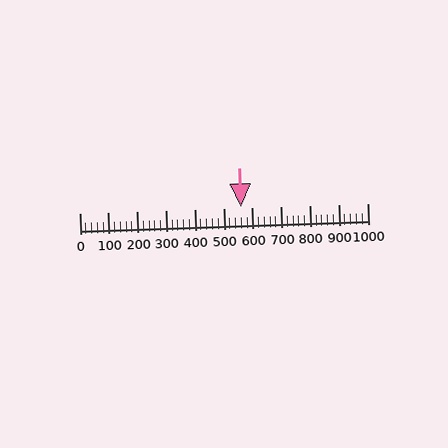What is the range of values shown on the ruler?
The ruler shows values from 0 to 1000.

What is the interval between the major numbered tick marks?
The major tick marks are spaced 100 units apart.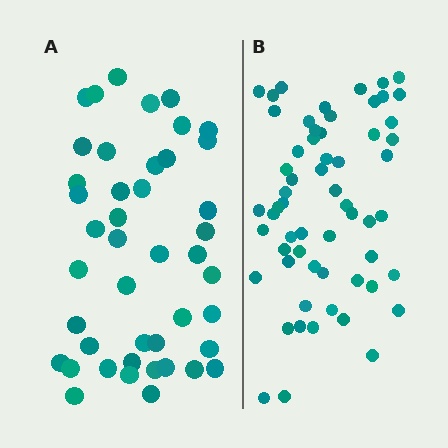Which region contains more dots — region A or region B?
Region B (the right region) has more dots.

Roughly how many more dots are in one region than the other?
Region B has approximately 15 more dots than region A.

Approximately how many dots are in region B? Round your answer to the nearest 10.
About 60 dots.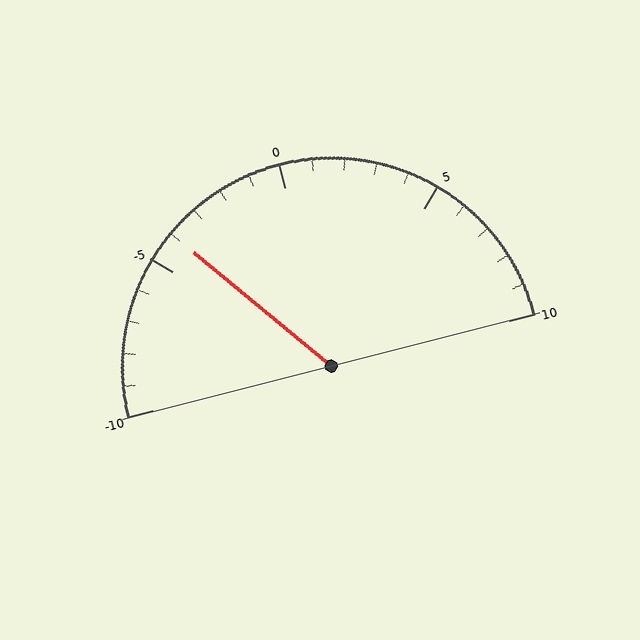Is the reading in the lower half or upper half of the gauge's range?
The reading is in the lower half of the range (-10 to 10).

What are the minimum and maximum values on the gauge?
The gauge ranges from -10 to 10.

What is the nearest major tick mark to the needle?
The nearest major tick mark is -5.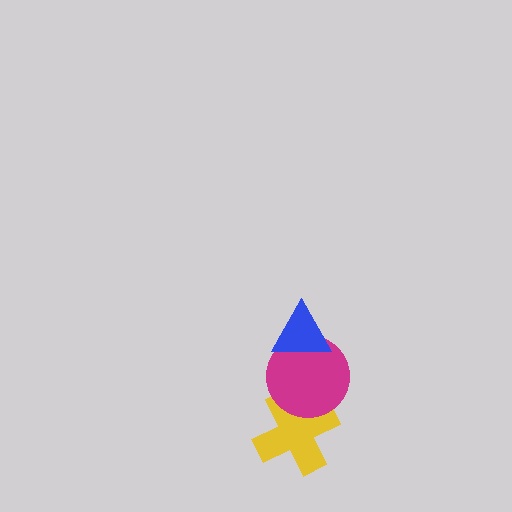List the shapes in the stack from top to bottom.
From top to bottom: the blue triangle, the magenta circle, the yellow cross.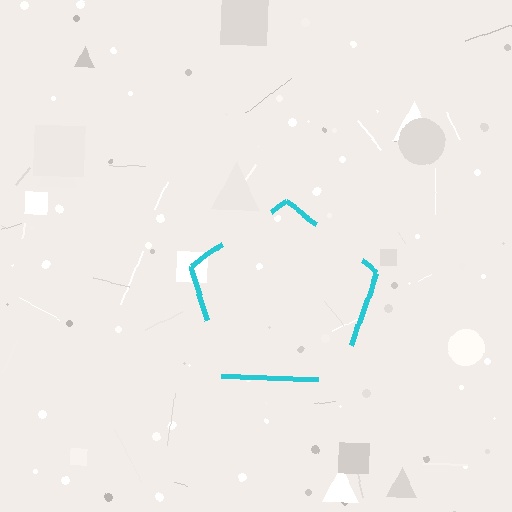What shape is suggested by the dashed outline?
The dashed outline suggests a pentagon.